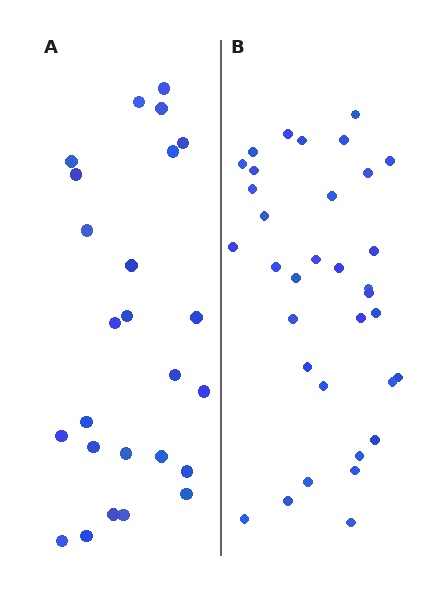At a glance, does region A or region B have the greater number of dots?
Region B (the right region) has more dots.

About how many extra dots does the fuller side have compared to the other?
Region B has roughly 8 or so more dots than region A.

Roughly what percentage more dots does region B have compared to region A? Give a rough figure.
About 35% more.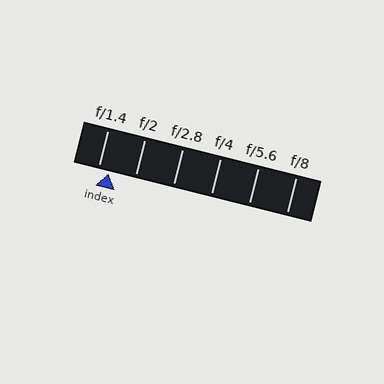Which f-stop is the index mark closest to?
The index mark is closest to f/1.4.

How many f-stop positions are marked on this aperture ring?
There are 6 f-stop positions marked.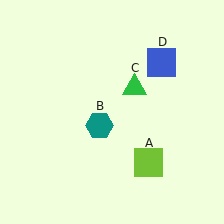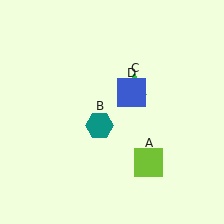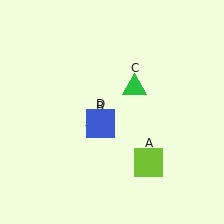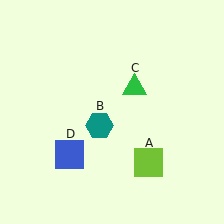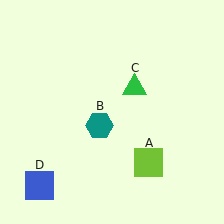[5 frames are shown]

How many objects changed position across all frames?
1 object changed position: blue square (object D).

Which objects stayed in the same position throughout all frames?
Lime square (object A) and teal hexagon (object B) and green triangle (object C) remained stationary.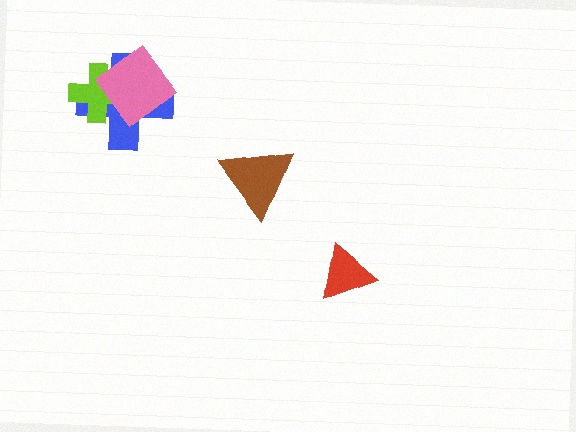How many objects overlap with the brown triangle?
0 objects overlap with the brown triangle.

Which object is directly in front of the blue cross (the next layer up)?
The lime cross is directly in front of the blue cross.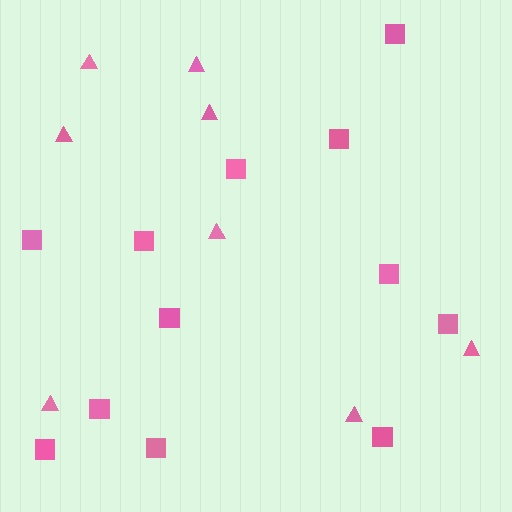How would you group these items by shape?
There are 2 groups: one group of squares (12) and one group of triangles (8).